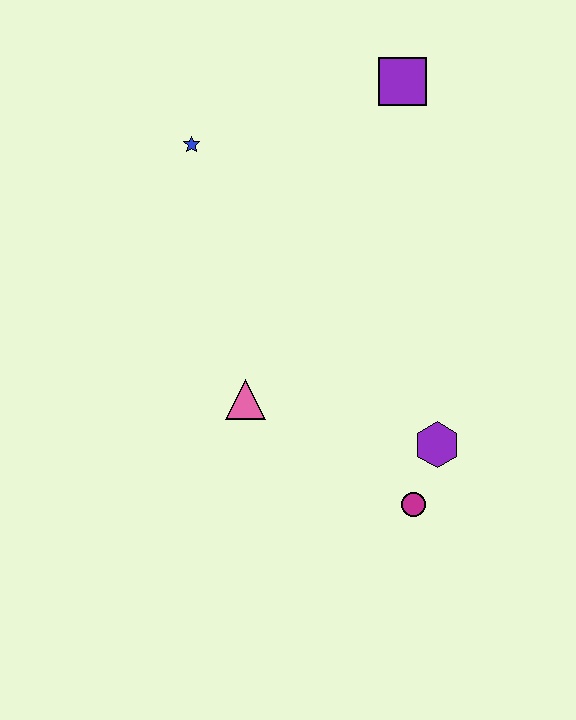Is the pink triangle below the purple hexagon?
No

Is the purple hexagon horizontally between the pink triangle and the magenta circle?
No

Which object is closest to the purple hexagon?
The magenta circle is closest to the purple hexagon.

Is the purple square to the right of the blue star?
Yes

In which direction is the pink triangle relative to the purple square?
The pink triangle is below the purple square.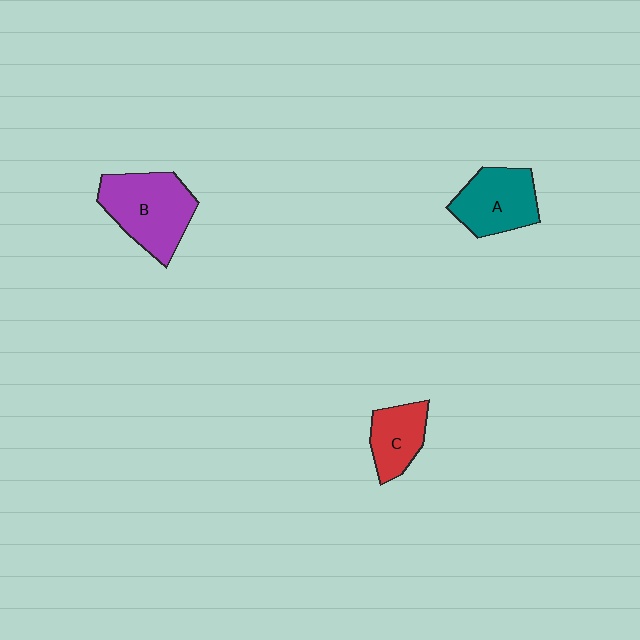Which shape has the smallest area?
Shape C (red).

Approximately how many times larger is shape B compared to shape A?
Approximately 1.3 times.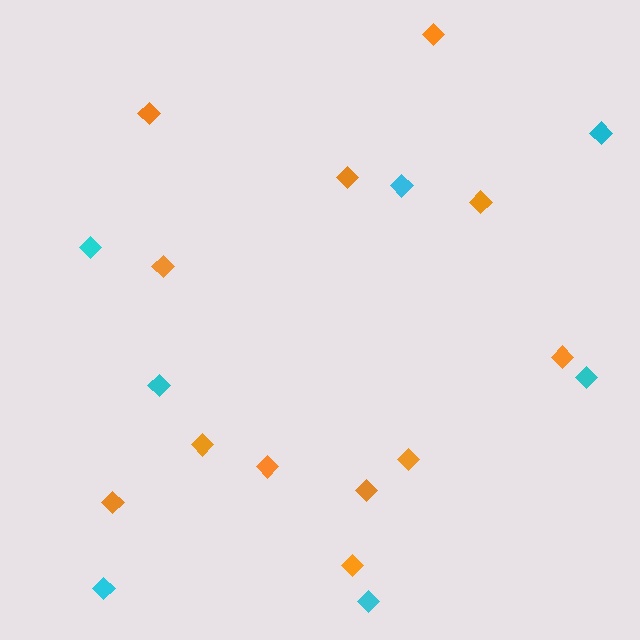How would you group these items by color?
There are 2 groups: one group of cyan diamonds (7) and one group of orange diamonds (12).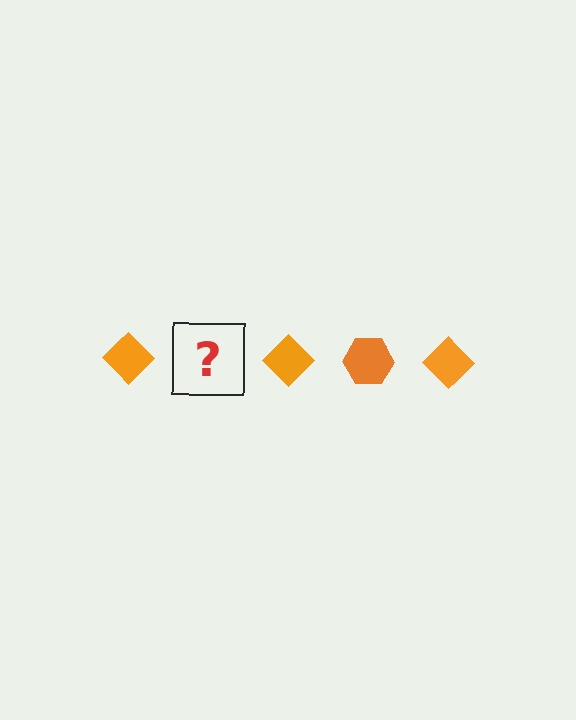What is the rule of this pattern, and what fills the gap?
The rule is that the pattern cycles through diamond, hexagon shapes in orange. The gap should be filled with an orange hexagon.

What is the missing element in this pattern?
The missing element is an orange hexagon.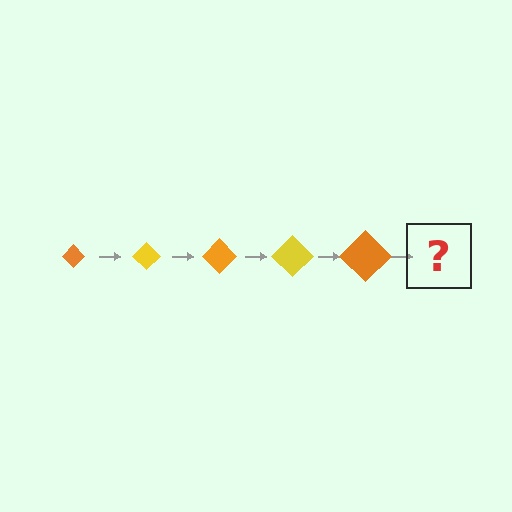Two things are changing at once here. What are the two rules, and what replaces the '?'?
The two rules are that the diamond grows larger each step and the color cycles through orange and yellow. The '?' should be a yellow diamond, larger than the previous one.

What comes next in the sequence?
The next element should be a yellow diamond, larger than the previous one.